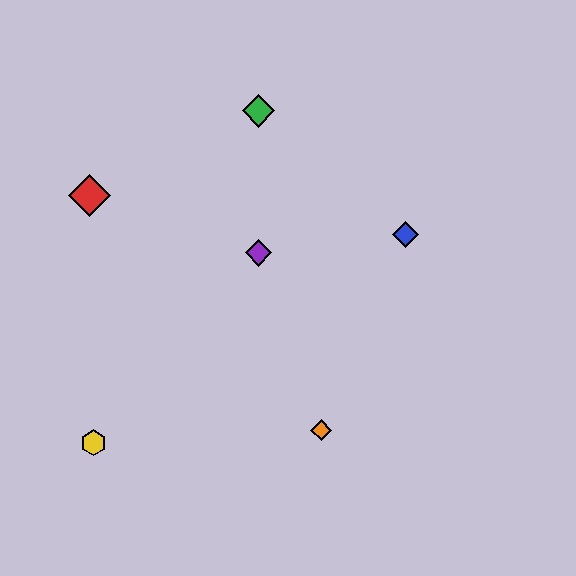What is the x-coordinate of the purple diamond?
The purple diamond is at x≈259.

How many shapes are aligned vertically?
2 shapes (the green diamond, the purple diamond) are aligned vertically.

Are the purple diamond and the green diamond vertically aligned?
Yes, both are at x≈259.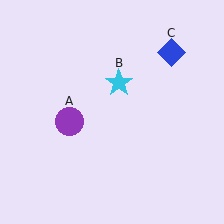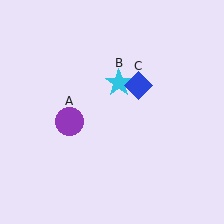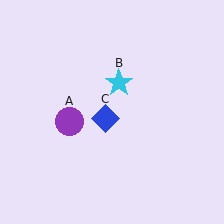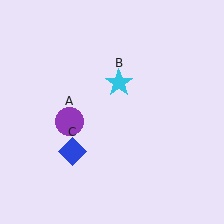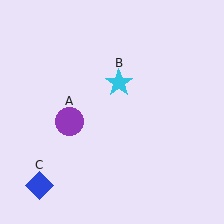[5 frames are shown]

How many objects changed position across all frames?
1 object changed position: blue diamond (object C).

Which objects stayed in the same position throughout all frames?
Purple circle (object A) and cyan star (object B) remained stationary.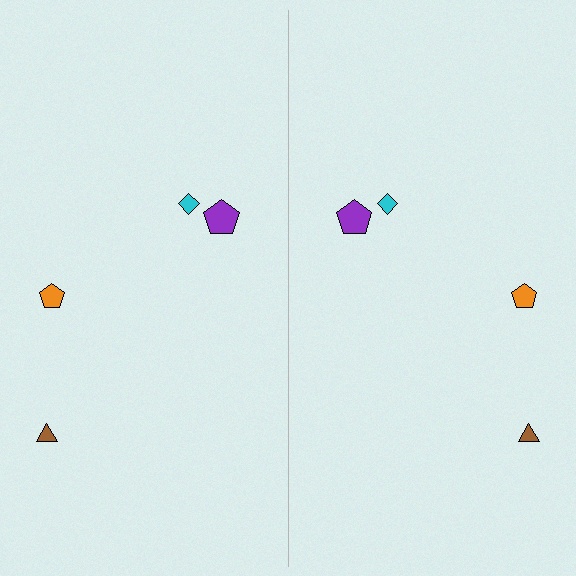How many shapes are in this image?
There are 8 shapes in this image.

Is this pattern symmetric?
Yes, this pattern has bilateral (reflection) symmetry.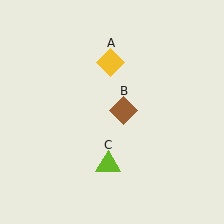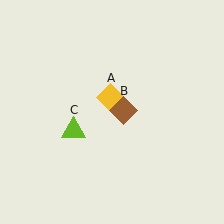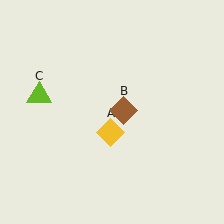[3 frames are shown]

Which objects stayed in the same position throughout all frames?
Brown diamond (object B) remained stationary.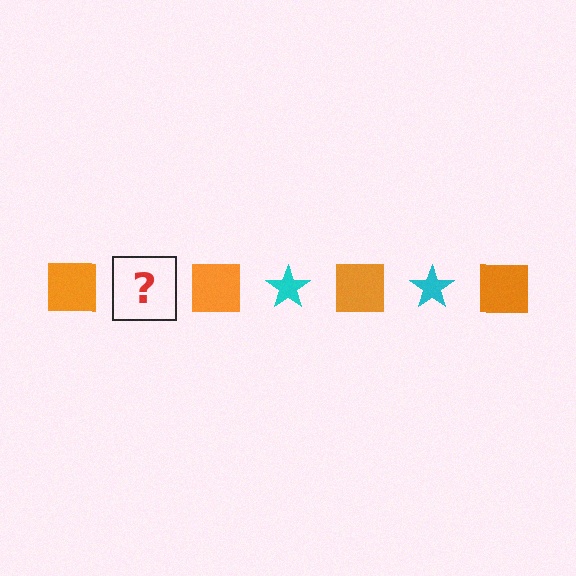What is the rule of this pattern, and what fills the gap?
The rule is that the pattern alternates between orange square and cyan star. The gap should be filled with a cyan star.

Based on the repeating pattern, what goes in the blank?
The blank should be a cyan star.